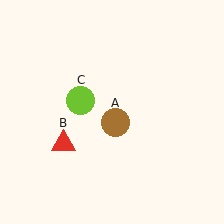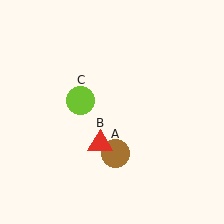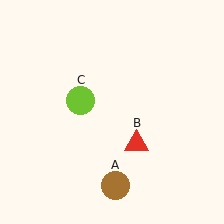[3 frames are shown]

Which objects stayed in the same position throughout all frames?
Lime circle (object C) remained stationary.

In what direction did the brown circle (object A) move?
The brown circle (object A) moved down.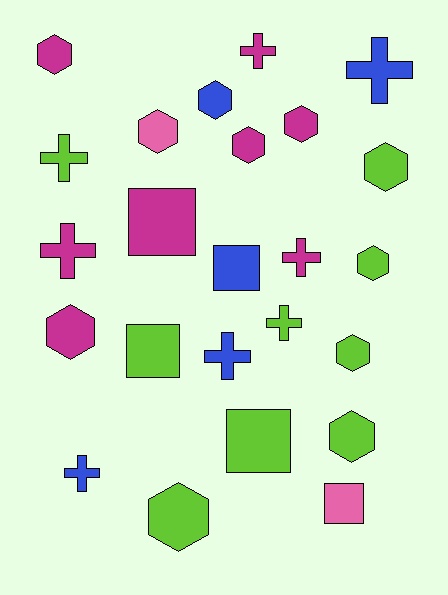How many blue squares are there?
There is 1 blue square.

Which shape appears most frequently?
Hexagon, with 11 objects.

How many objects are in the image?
There are 24 objects.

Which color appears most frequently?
Lime, with 9 objects.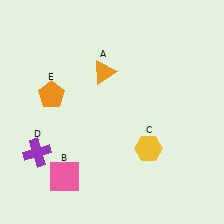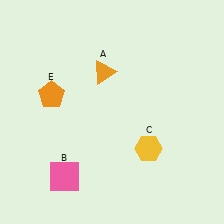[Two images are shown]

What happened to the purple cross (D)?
The purple cross (D) was removed in Image 2. It was in the bottom-left area of Image 1.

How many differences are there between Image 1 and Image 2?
There is 1 difference between the two images.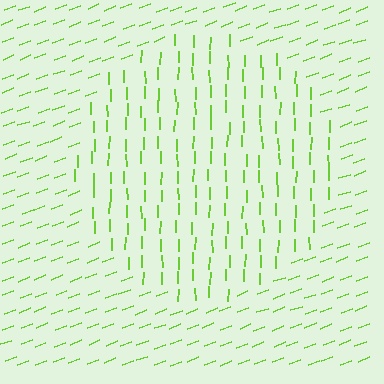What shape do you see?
I see a circle.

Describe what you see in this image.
The image is filled with small lime line segments. A circle region in the image has lines oriented differently from the surrounding lines, creating a visible texture boundary.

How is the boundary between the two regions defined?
The boundary is defined purely by a change in line orientation (approximately 69 degrees difference). All lines are the same color and thickness.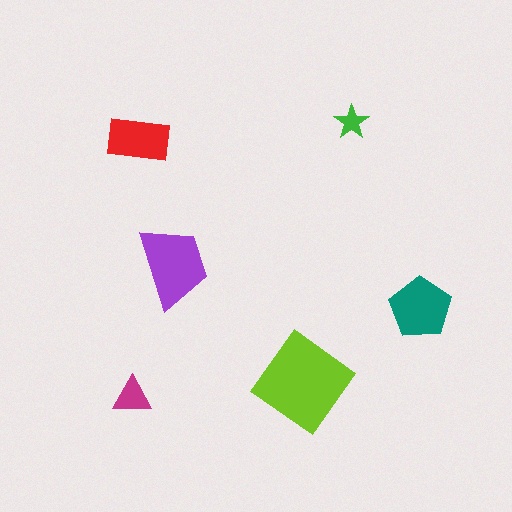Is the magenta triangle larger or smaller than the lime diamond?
Smaller.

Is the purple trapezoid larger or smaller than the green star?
Larger.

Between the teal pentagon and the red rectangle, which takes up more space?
The teal pentagon.